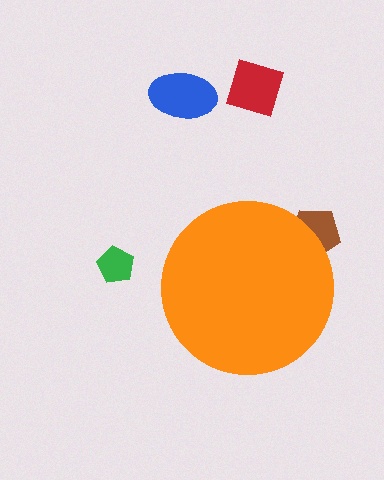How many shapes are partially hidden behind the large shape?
1 shape is partially hidden.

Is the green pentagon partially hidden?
No, the green pentagon is fully visible.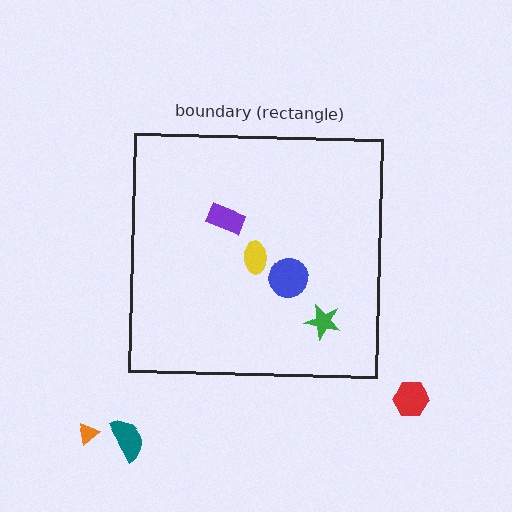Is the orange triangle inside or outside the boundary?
Outside.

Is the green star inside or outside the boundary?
Inside.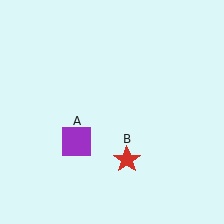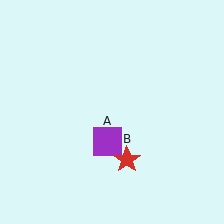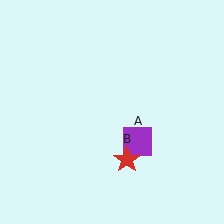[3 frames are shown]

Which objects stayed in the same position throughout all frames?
Red star (object B) remained stationary.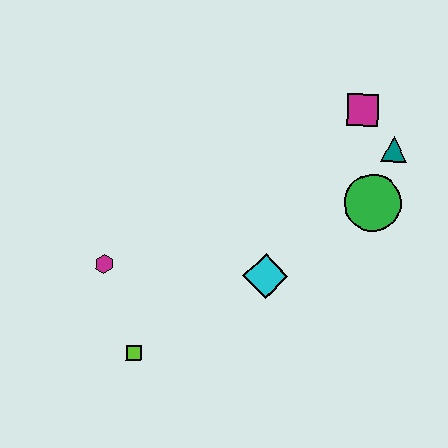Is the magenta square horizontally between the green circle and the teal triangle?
No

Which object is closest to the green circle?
The teal triangle is closest to the green circle.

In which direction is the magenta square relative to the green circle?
The magenta square is above the green circle.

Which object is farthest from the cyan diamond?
The magenta square is farthest from the cyan diamond.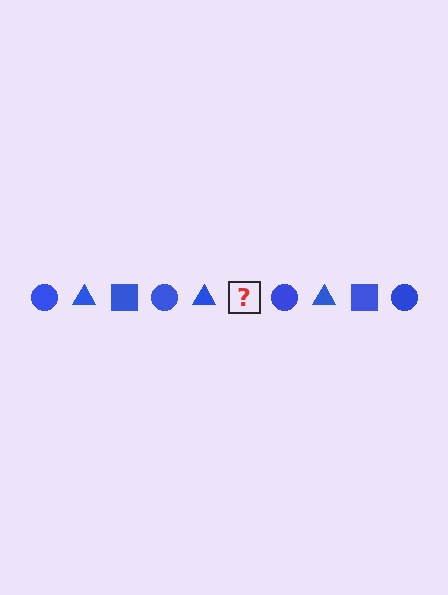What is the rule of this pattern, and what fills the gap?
The rule is that the pattern cycles through circle, triangle, square shapes in blue. The gap should be filled with a blue square.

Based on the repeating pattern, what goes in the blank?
The blank should be a blue square.